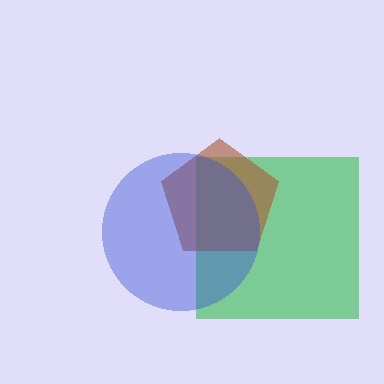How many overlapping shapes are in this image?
There are 3 overlapping shapes in the image.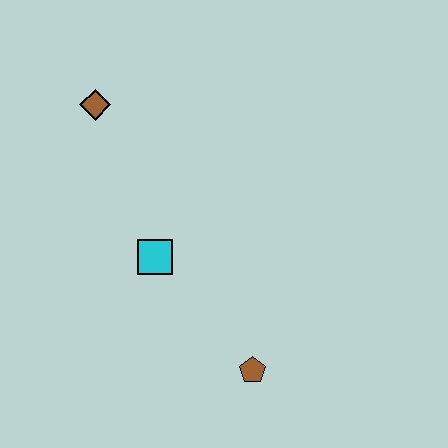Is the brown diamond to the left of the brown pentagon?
Yes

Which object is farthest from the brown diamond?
The brown pentagon is farthest from the brown diamond.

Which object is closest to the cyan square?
The brown pentagon is closest to the cyan square.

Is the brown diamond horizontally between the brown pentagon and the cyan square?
No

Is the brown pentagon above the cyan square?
No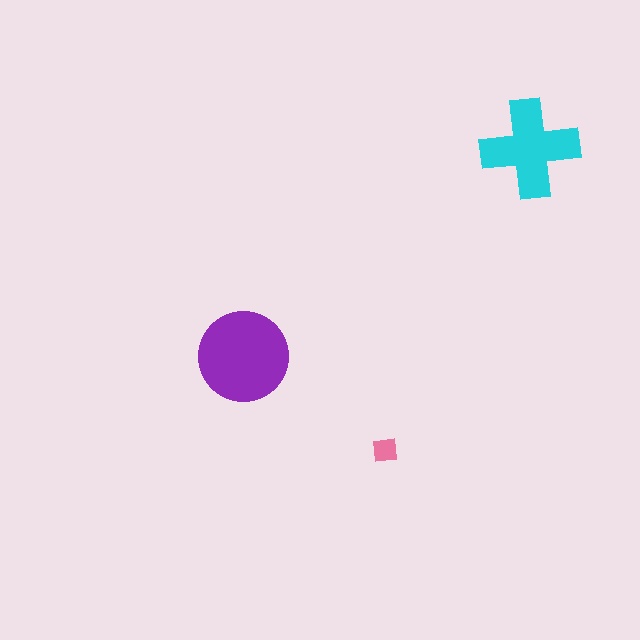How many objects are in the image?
There are 3 objects in the image.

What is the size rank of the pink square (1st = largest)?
3rd.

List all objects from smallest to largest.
The pink square, the cyan cross, the purple circle.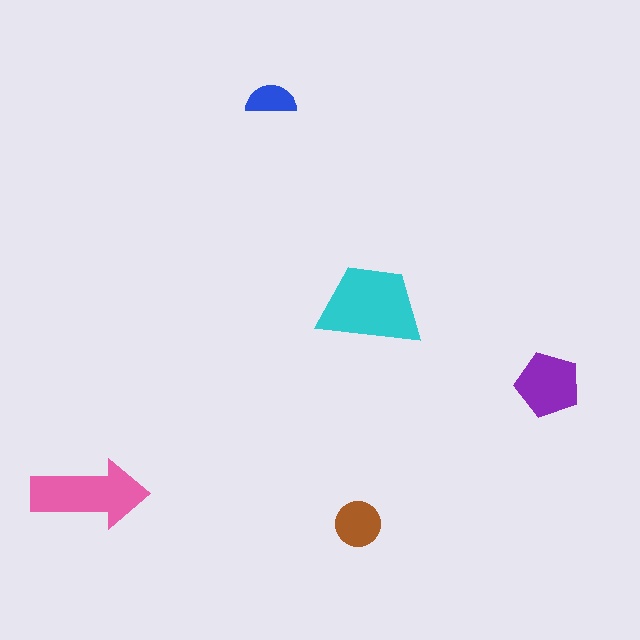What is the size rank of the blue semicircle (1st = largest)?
5th.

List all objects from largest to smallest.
The cyan trapezoid, the pink arrow, the purple pentagon, the brown circle, the blue semicircle.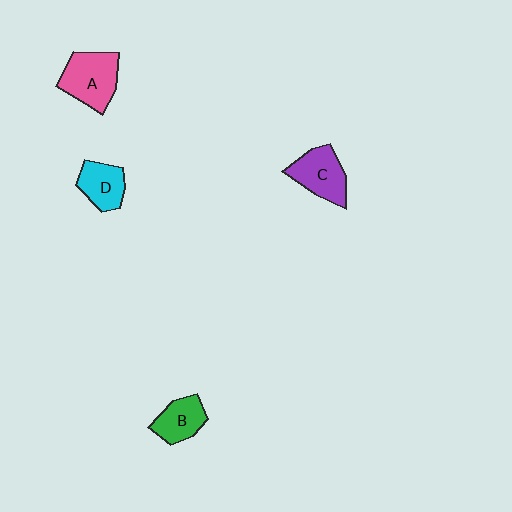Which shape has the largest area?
Shape A (pink).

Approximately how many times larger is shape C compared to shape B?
Approximately 1.3 times.